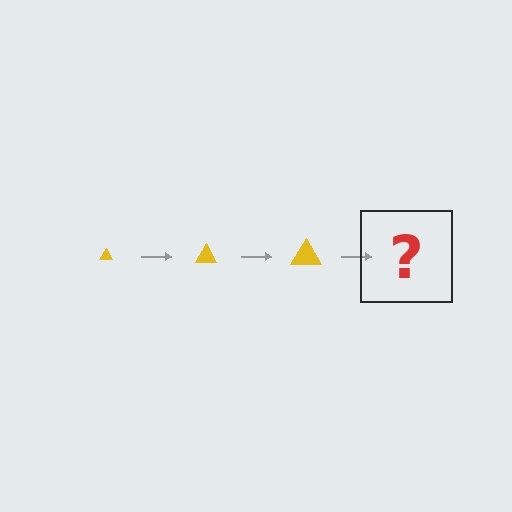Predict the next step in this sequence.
The next step is a yellow triangle, larger than the previous one.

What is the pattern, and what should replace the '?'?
The pattern is that the triangle gets progressively larger each step. The '?' should be a yellow triangle, larger than the previous one.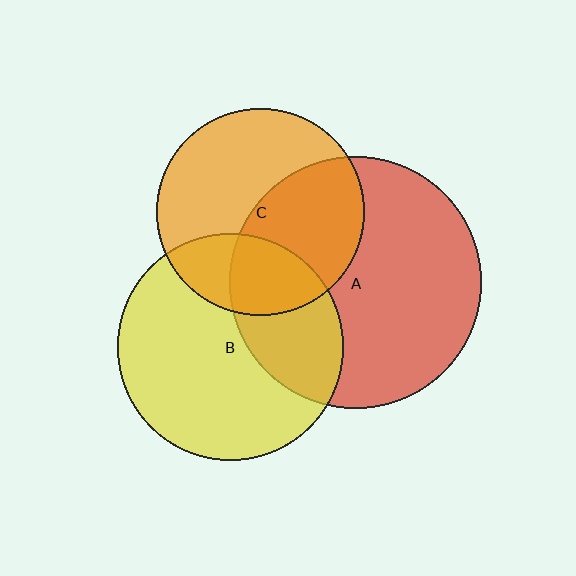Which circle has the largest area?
Circle A (red).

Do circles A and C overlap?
Yes.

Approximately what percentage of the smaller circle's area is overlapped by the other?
Approximately 45%.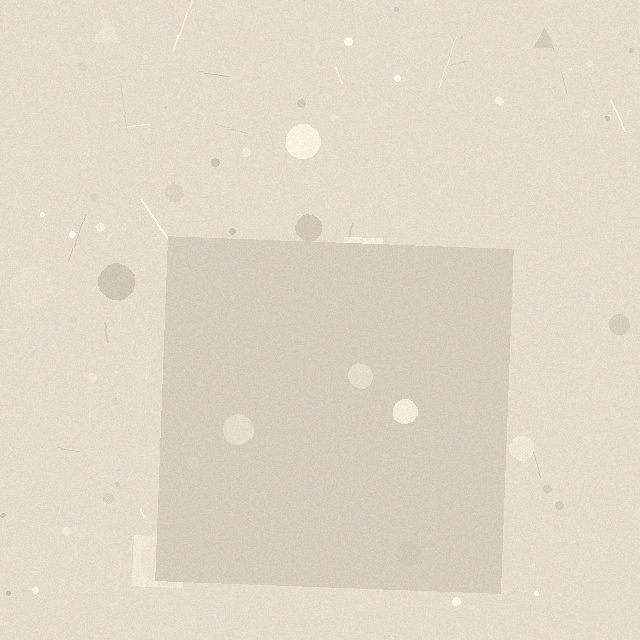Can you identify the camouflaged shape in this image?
The camouflaged shape is a square.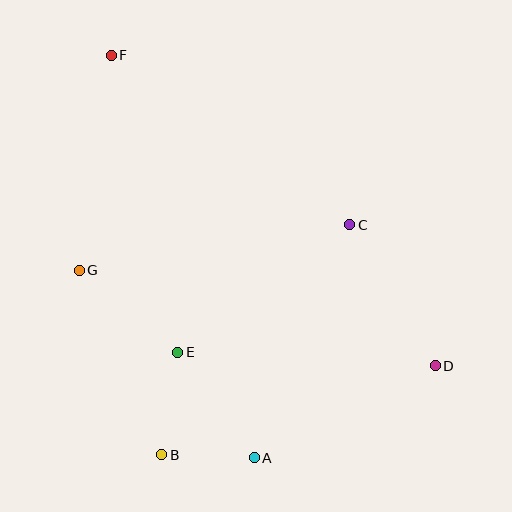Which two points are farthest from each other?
Points D and F are farthest from each other.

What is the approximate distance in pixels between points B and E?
The distance between B and E is approximately 104 pixels.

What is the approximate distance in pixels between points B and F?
The distance between B and F is approximately 403 pixels.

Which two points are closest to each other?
Points A and B are closest to each other.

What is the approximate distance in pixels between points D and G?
The distance between D and G is approximately 369 pixels.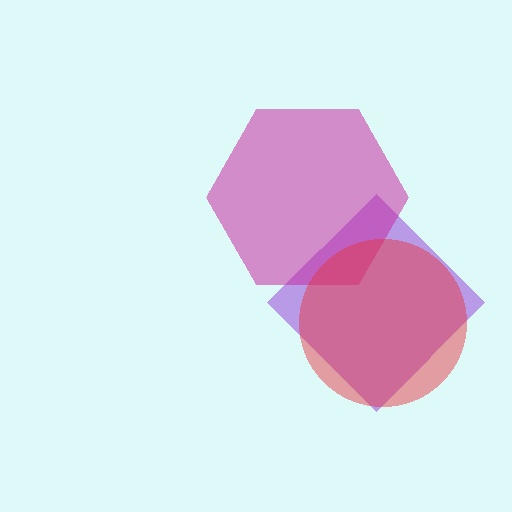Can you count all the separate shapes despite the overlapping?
Yes, there are 3 separate shapes.